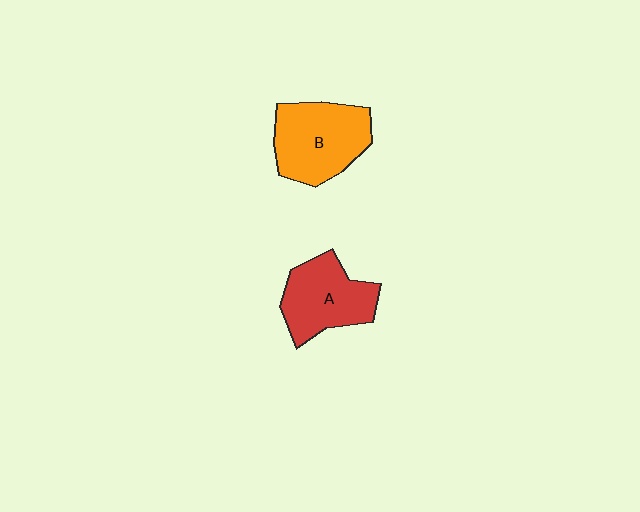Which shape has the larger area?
Shape B (orange).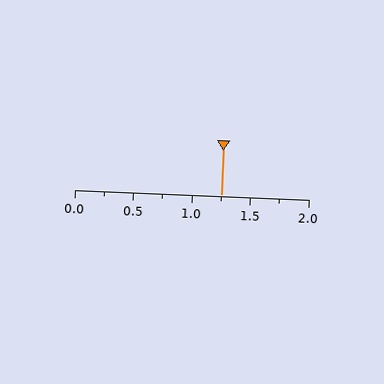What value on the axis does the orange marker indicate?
The marker indicates approximately 1.25.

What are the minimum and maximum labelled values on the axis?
The axis runs from 0.0 to 2.0.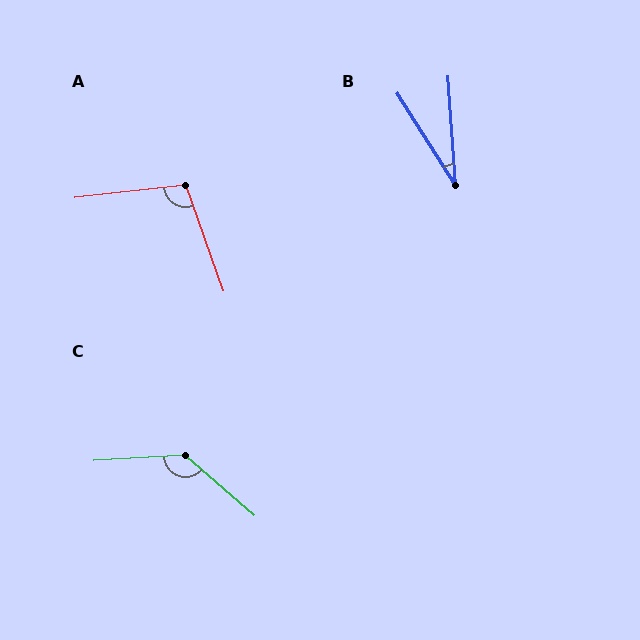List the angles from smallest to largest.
B (28°), A (103°), C (135°).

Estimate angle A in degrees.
Approximately 103 degrees.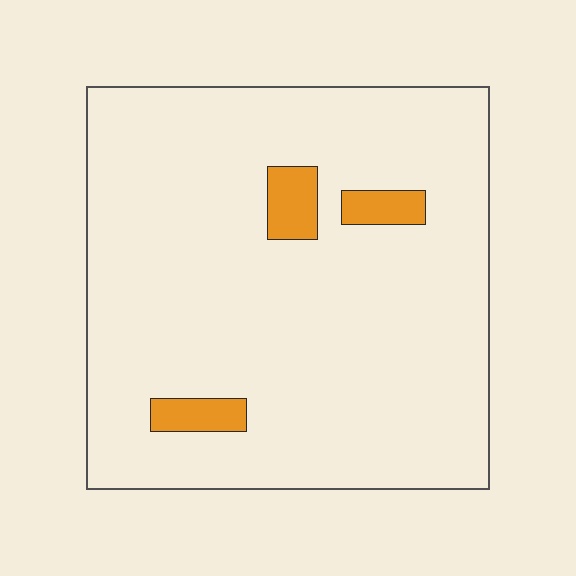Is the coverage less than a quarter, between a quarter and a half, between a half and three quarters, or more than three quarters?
Less than a quarter.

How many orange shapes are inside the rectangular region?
3.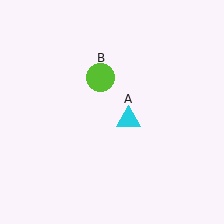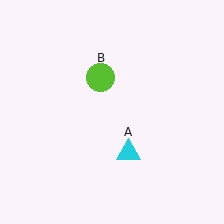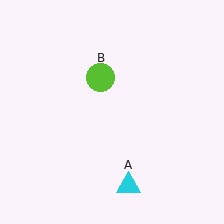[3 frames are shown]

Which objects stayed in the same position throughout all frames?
Lime circle (object B) remained stationary.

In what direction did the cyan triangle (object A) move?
The cyan triangle (object A) moved down.